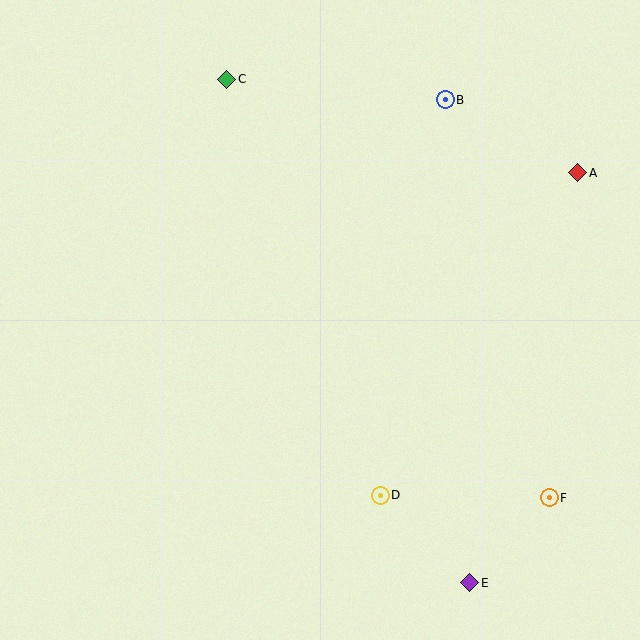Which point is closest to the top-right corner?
Point A is closest to the top-right corner.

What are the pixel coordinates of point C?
Point C is at (227, 79).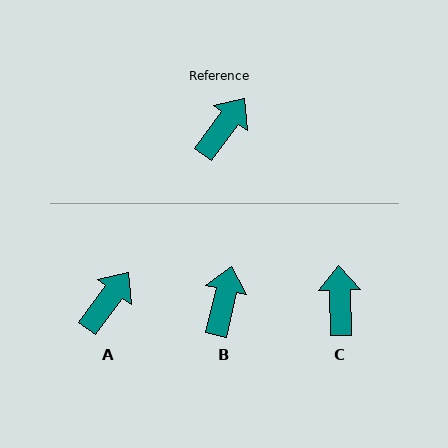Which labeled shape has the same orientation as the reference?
A.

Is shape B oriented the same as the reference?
No, it is off by about 24 degrees.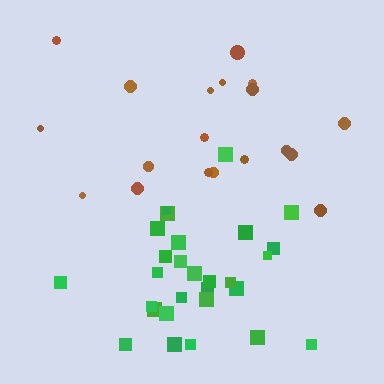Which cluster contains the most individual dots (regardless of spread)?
Green (28).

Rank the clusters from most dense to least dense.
green, brown.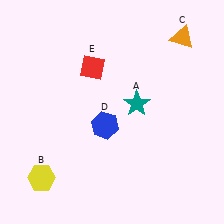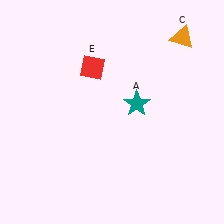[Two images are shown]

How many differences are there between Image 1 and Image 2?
There are 2 differences between the two images.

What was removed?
The yellow hexagon (B), the blue hexagon (D) were removed in Image 2.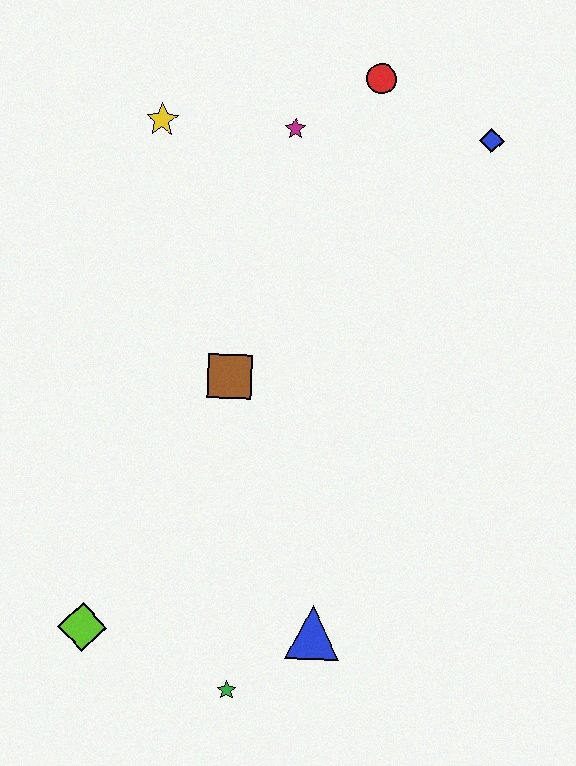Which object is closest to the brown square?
The magenta star is closest to the brown square.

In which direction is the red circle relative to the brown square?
The red circle is above the brown square.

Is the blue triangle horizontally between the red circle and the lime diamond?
Yes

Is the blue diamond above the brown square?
Yes